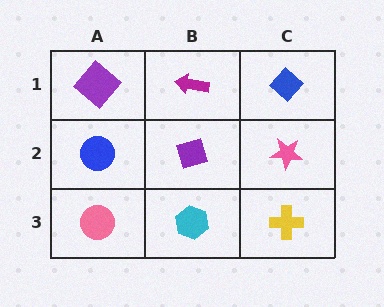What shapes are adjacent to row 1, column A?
A blue circle (row 2, column A), a magenta arrow (row 1, column B).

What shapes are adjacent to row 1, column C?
A pink star (row 2, column C), a magenta arrow (row 1, column B).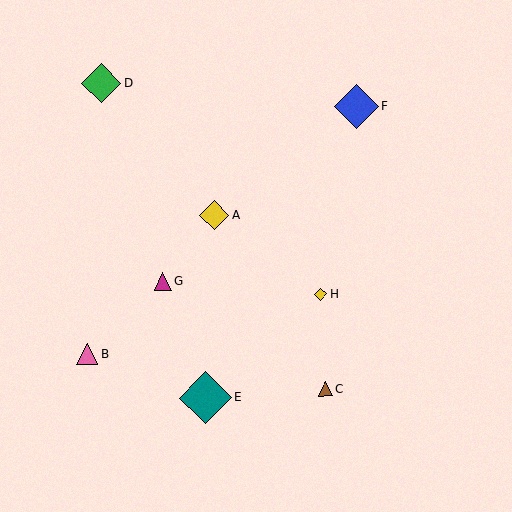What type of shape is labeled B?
Shape B is a pink triangle.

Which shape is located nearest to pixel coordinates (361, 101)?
The blue diamond (labeled F) at (356, 106) is nearest to that location.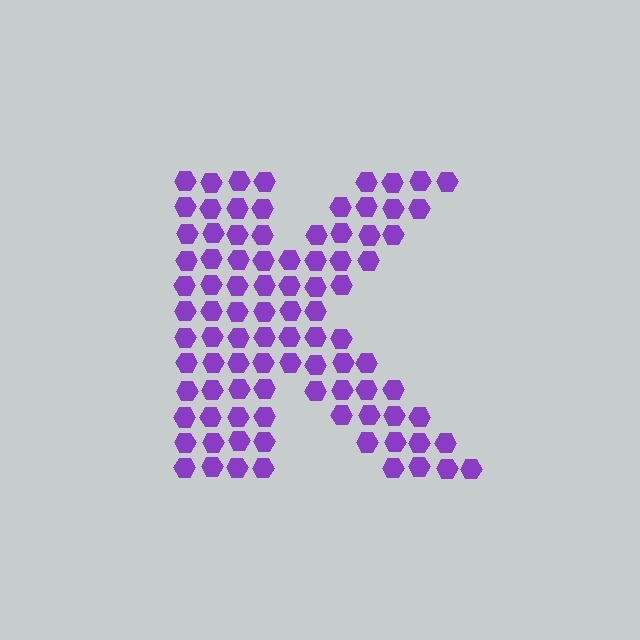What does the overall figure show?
The overall figure shows the letter K.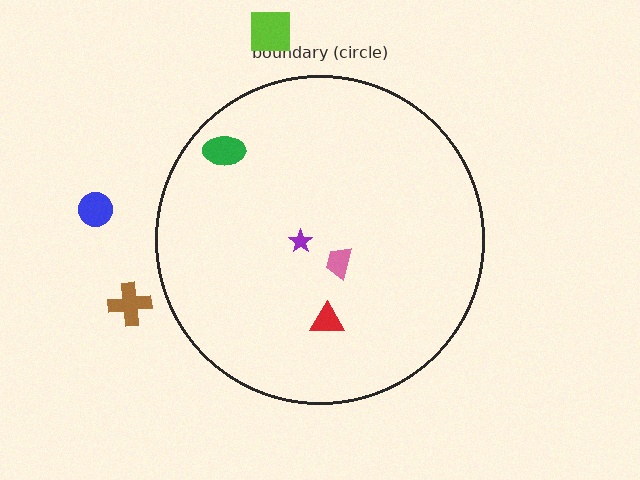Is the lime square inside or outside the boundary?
Outside.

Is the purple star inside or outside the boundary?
Inside.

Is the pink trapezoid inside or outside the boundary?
Inside.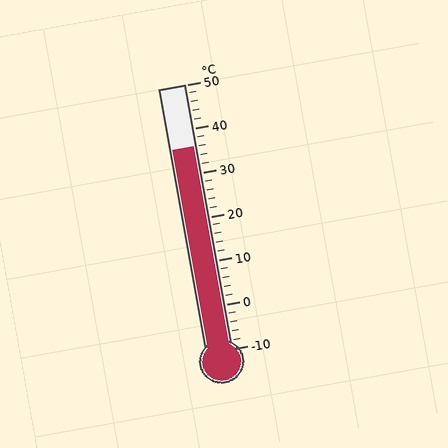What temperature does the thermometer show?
The thermometer shows approximately 36°C.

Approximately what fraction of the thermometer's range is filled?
The thermometer is filled to approximately 75% of its range.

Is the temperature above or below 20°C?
The temperature is above 20°C.